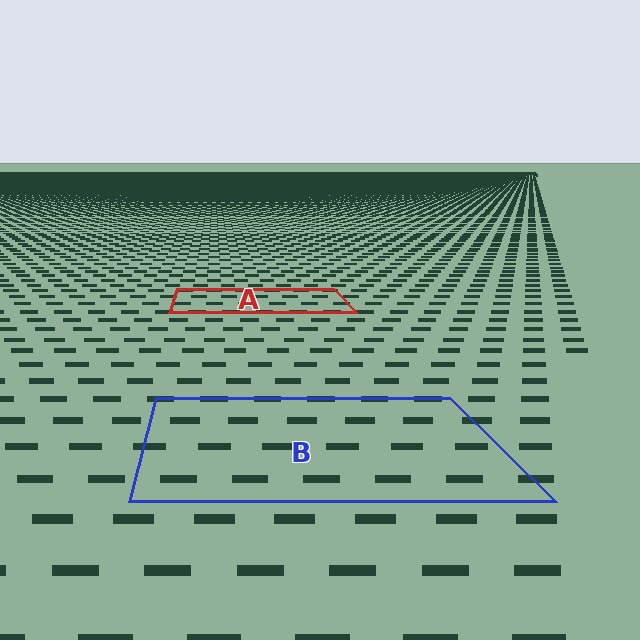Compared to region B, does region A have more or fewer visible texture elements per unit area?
Region A has more texture elements per unit area — they are packed more densely because it is farther away.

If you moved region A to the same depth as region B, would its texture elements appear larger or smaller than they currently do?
They would appear larger. At a closer depth, the same texture elements are projected at a bigger on-screen size.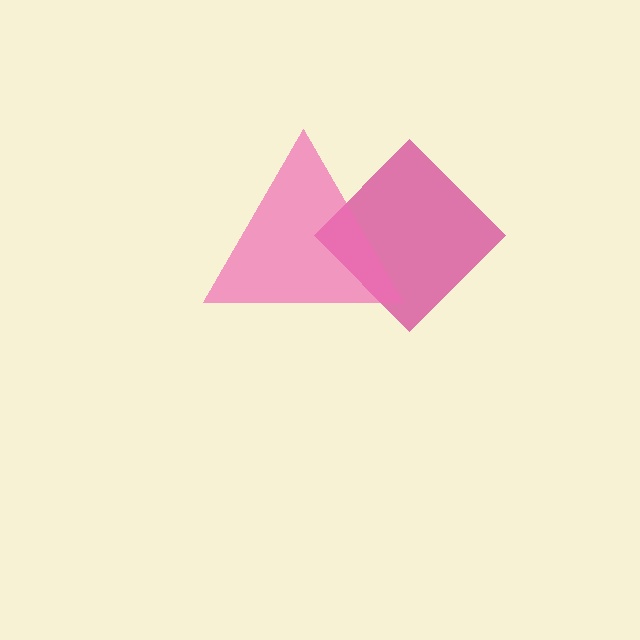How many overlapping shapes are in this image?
There are 2 overlapping shapes in the image.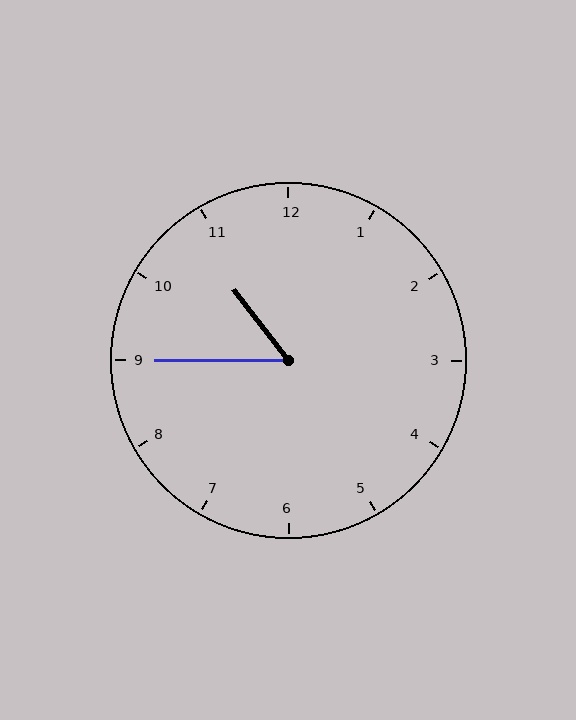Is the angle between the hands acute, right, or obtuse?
It is acute.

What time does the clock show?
10:45.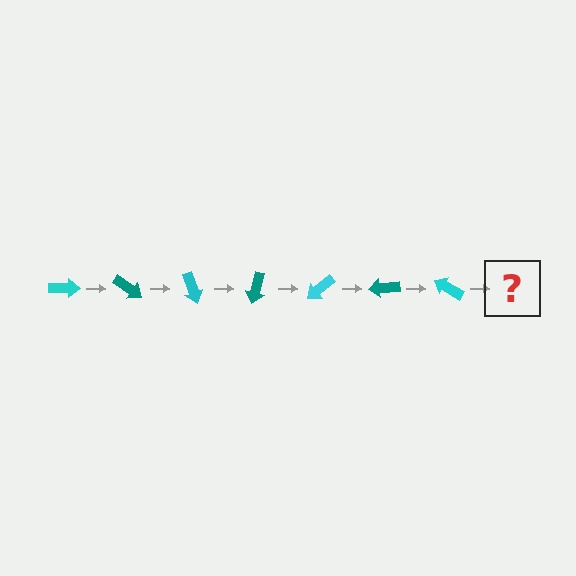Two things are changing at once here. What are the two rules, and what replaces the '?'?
The two rules are that it rotates 35 degrees each step and the color cycles through cyan and teal. The '?' should be a teal arrow, rotated 245 degrees from the start.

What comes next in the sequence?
The next element should be a teal arrow, rotated 245 degrees from the start.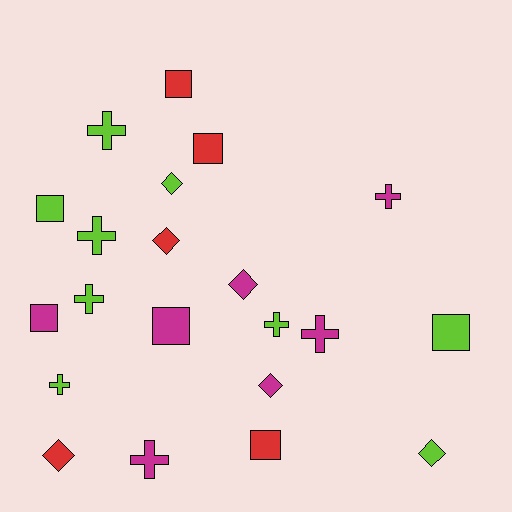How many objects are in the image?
There are 21 objects.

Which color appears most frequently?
Lime, with 9 objects.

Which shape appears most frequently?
Cross, with 8 objects.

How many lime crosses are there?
There are 5 lime crosses.